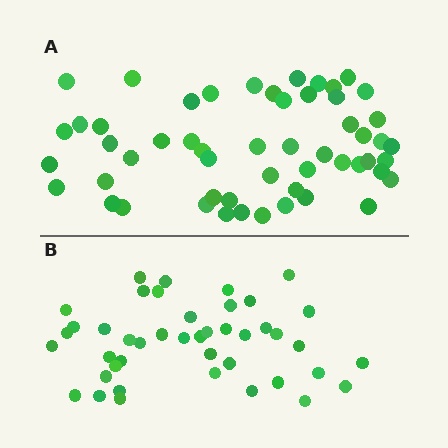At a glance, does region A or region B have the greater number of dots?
Region A (the top region) has more dots.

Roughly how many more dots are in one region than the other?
Region A has roughly 12 or so more dots than region B.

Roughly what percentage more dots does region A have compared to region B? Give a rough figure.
About 25% more.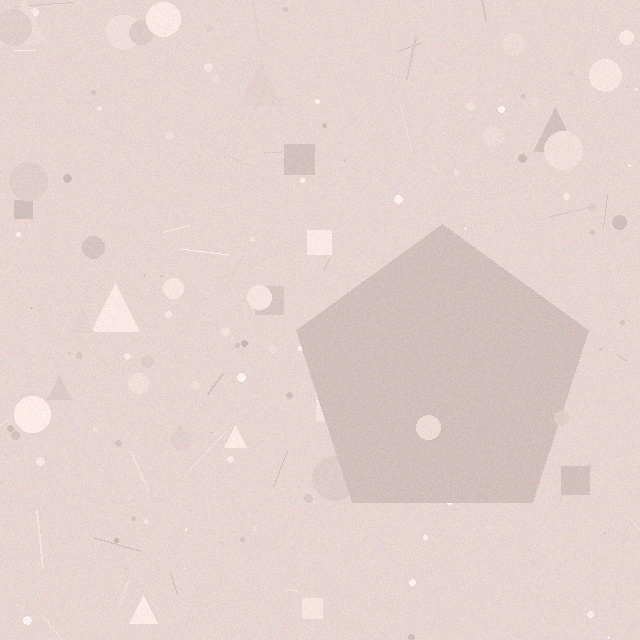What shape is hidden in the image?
A pentagon is hidden in the image.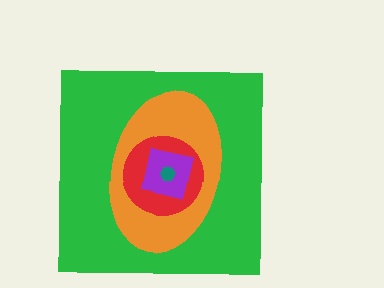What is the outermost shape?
The green square.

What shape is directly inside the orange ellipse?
The red circle.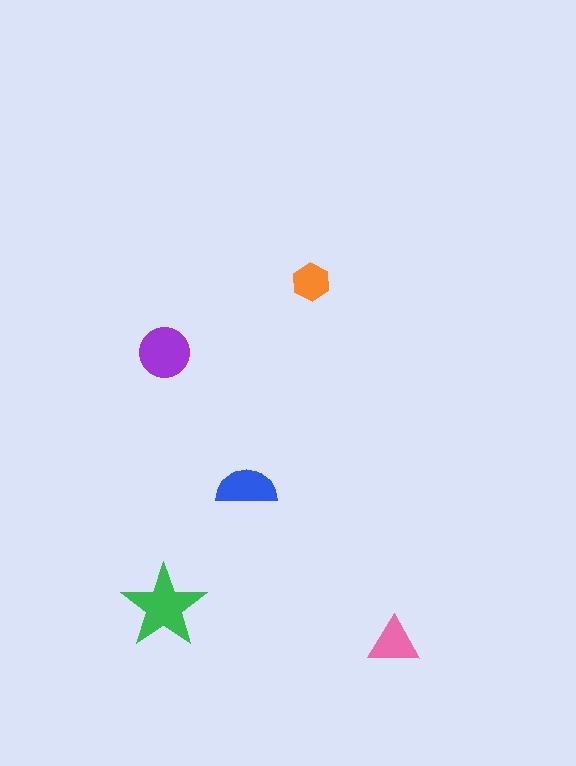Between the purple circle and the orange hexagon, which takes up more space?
The purple circle.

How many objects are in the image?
There are 5 objects in the image.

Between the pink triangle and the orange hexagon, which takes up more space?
The pink triangle.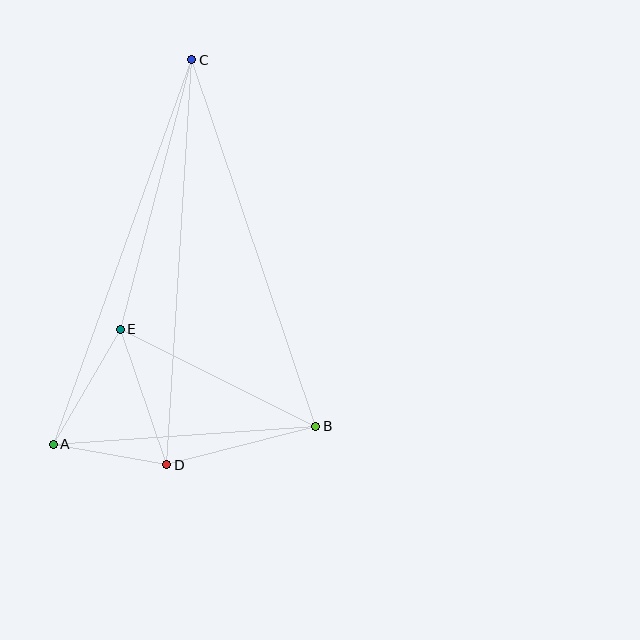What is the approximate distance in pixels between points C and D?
The distance between C and D is approximately 406 pixels.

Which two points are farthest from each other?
Points A and C are farthest from each other.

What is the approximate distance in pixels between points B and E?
The distance between B and E is approximately 218 pixels.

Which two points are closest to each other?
Points A and D are closest to each other.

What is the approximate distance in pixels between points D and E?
The distance between D and E is approximately 143 pixels.